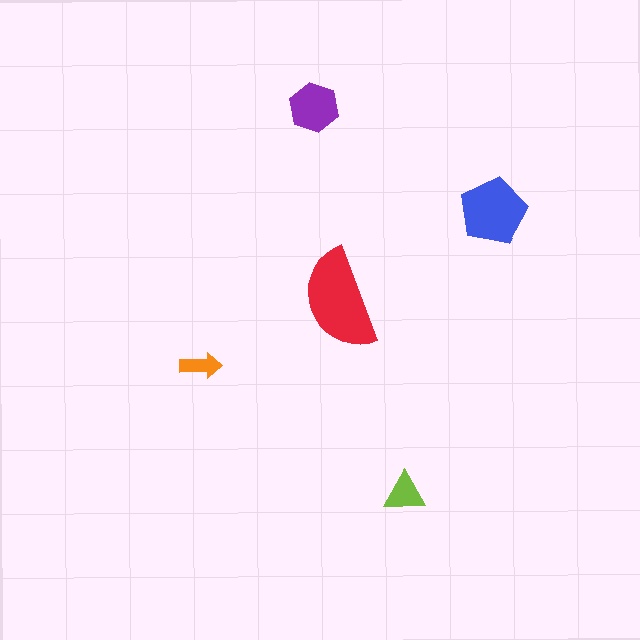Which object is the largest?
The red semicircle.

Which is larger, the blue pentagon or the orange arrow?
The blue pentagon.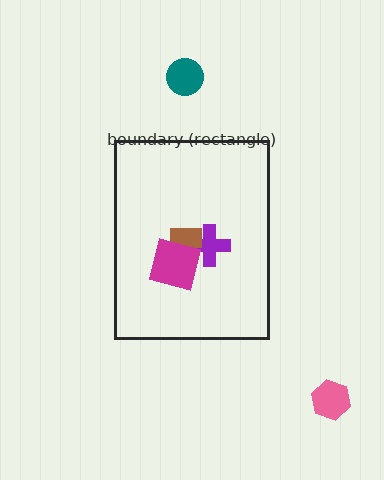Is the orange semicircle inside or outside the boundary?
Inside.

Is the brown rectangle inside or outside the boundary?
Inside.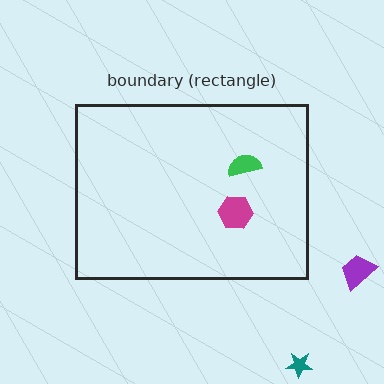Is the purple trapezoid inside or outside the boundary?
Outside.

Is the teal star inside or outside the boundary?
Outside.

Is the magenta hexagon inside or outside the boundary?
Inside.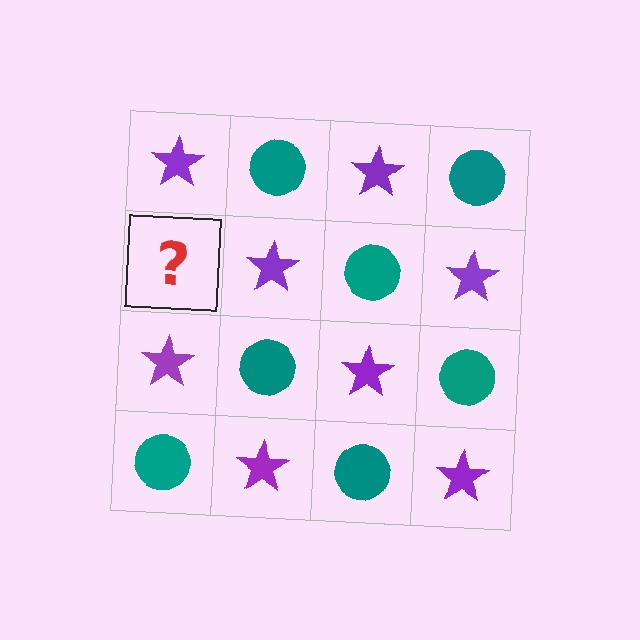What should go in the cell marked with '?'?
The missing cell should contain a teal circle.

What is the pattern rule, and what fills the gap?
The rule is that it alternates purple star and teal circle in a checkerboard pattern. The gap should be filled with a teal circle.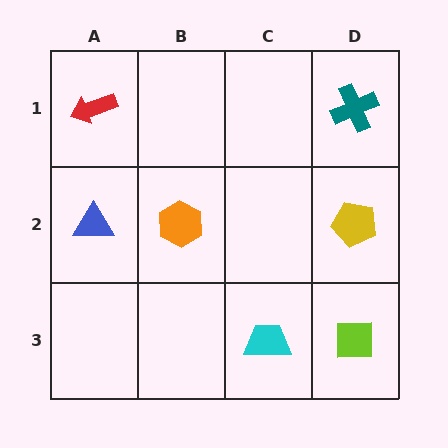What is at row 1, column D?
A teal cross.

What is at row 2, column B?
An orange hexagon.